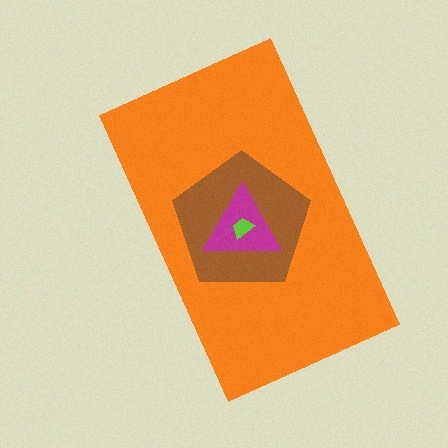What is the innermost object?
The lime trapezoid.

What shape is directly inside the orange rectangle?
The brown pentagon.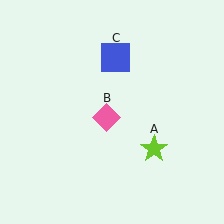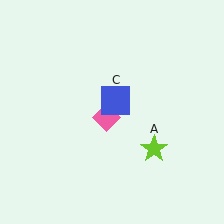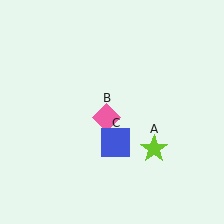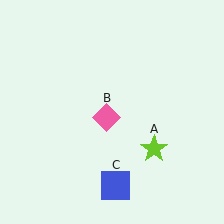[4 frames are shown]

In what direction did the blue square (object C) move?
The blue square (object C) moved down.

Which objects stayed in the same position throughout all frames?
Lime star (object A) and pink diamond (object B) remained stationary.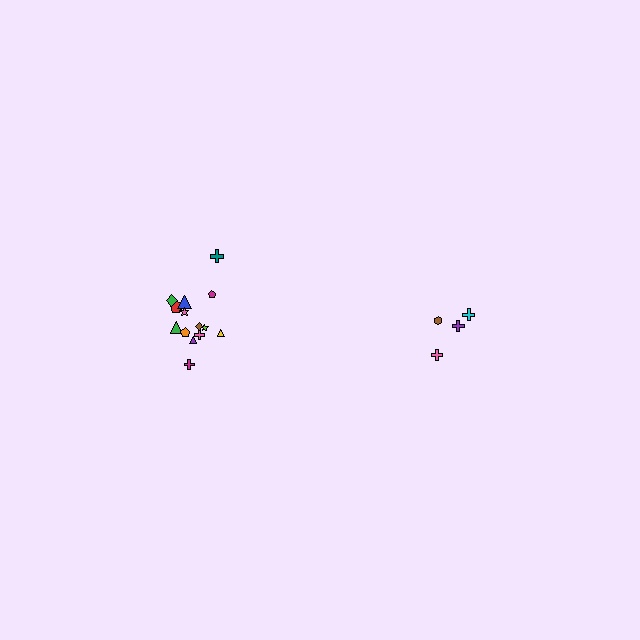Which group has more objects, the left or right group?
The left group.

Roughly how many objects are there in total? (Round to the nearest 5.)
Roughly 20 objects in total.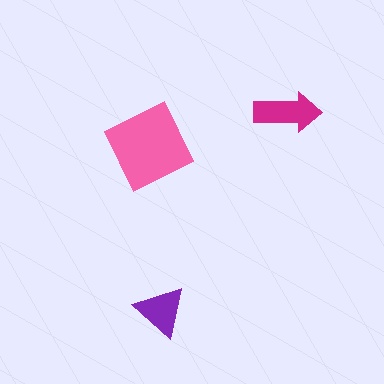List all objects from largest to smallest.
The pink diamond, the magenta arrow, the purple triangle.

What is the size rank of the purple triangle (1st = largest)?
3rd.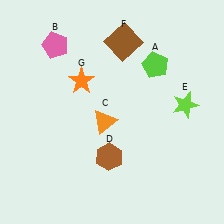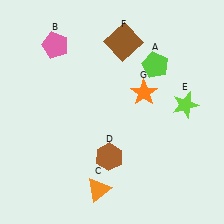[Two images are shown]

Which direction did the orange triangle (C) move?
The orange triangle (C) moved down.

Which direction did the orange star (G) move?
The orange star (G) moved right.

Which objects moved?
The objects that moved are: the orange triangle (C), the orange star (G).